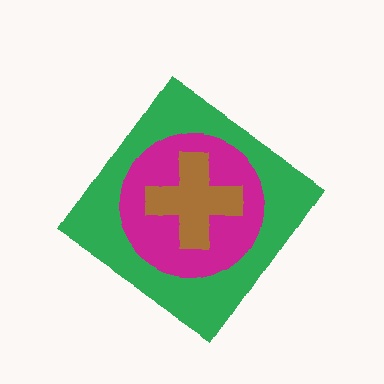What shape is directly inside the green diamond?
The magenta circle.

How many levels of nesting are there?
3.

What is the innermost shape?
The brown cross.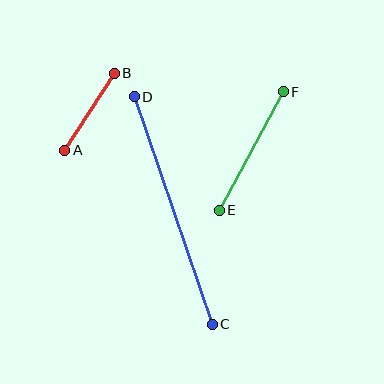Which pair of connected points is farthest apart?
Points C and D are farthest apart.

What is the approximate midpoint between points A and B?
The midpoint is at approximately (89, 112) pixels.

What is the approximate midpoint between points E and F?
The midpoint is at approximately (251, 151) pixels.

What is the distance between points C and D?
The distance is approximately 241 pixels.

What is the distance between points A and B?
The distance is approximately 92 pixels.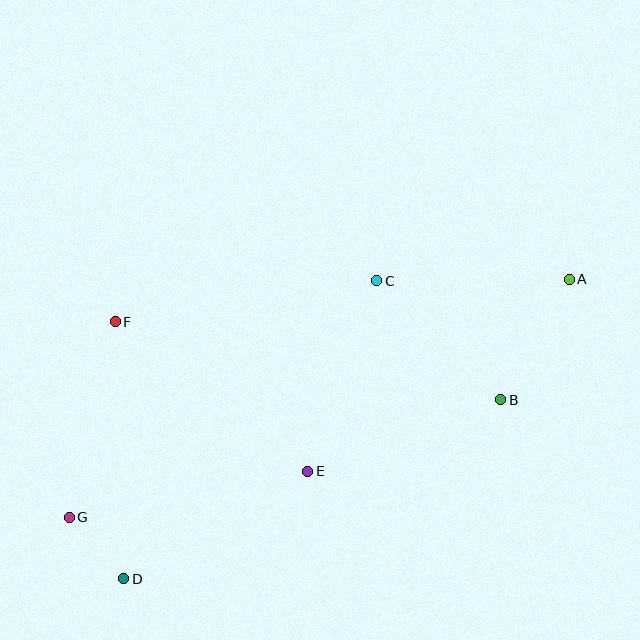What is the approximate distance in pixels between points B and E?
The distance between B and E is approximately 206 pixels.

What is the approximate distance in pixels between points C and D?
The distance between C and D is approximately 391 pixels.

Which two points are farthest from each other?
Points A and G are farthest from each other.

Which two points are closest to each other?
Points D and G are closest to each other.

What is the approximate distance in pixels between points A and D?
The distance between A and D is approximately 537 pixels.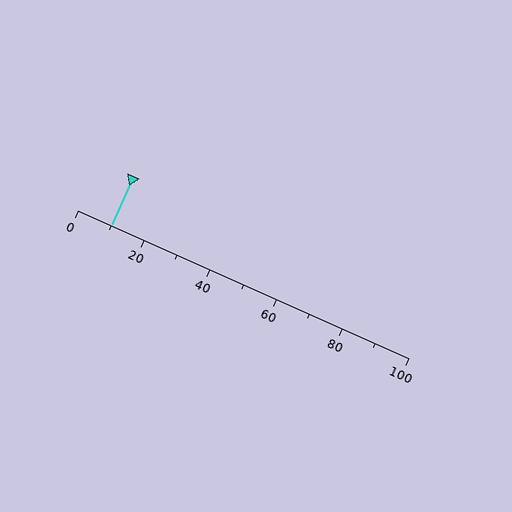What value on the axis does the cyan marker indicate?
The marker indicates approximately 10.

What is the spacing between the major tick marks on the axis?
The major ticks are spaced 20 apart.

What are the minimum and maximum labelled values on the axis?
The axis runs from 0 to 100.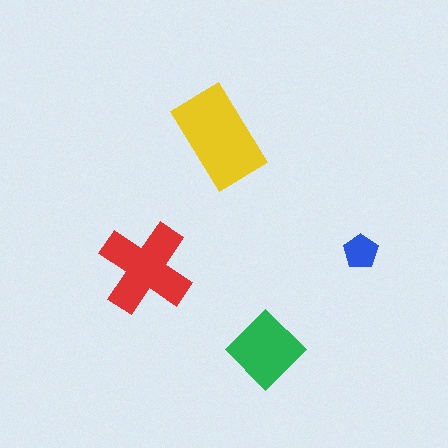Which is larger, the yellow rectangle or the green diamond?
The yellow rectangle.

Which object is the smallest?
The blue pentagon.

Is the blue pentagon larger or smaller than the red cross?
Smaller.